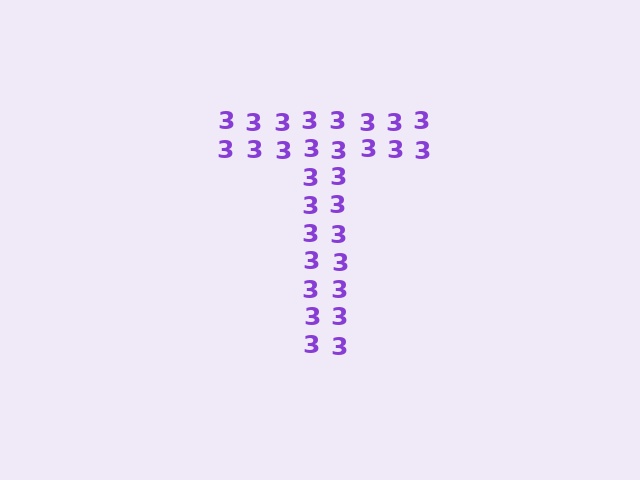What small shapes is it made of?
It is made of small digit 3's.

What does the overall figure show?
The overall figure shows the letter T.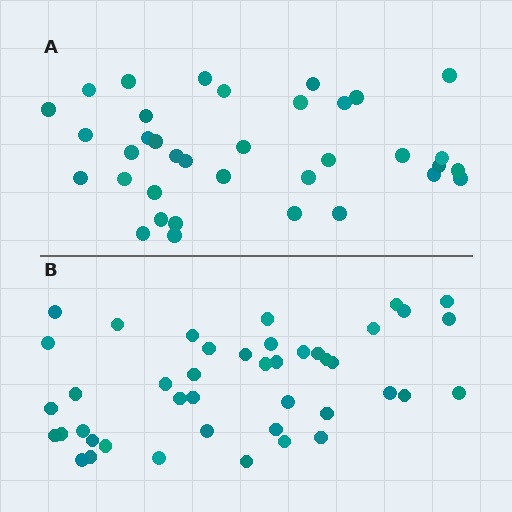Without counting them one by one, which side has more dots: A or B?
Region B (the bottom region) has more dots.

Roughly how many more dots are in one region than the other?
Region B has roughly 8 or so more dots than region A.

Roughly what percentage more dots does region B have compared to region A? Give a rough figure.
About 20% more.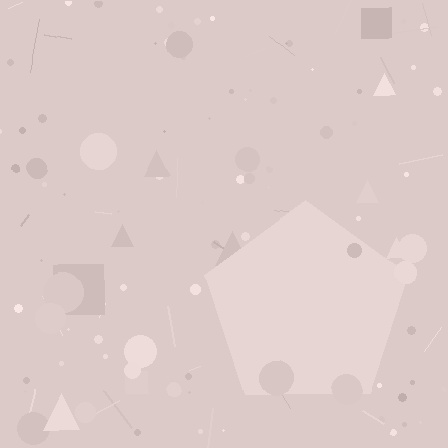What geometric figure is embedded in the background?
A pentagon is embedded in the background.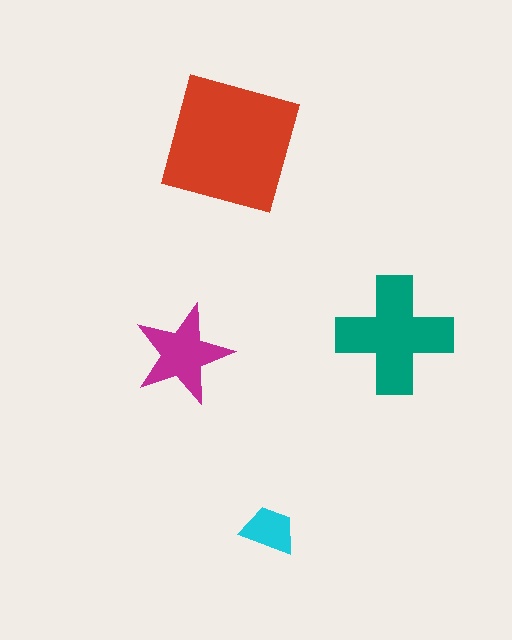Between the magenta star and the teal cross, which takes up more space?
The teal cross.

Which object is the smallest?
The cyan trapezoid.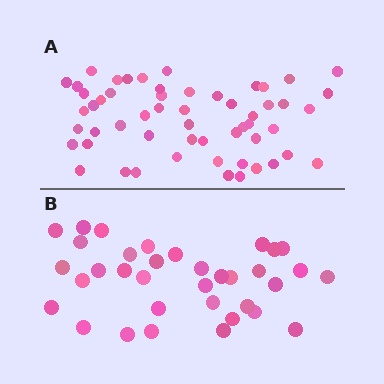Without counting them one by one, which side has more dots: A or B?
Region A (the top region) has more dots.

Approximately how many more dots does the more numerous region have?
Region A has approximately 20 more dots than region B.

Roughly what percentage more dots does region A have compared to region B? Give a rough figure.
About 55% more.